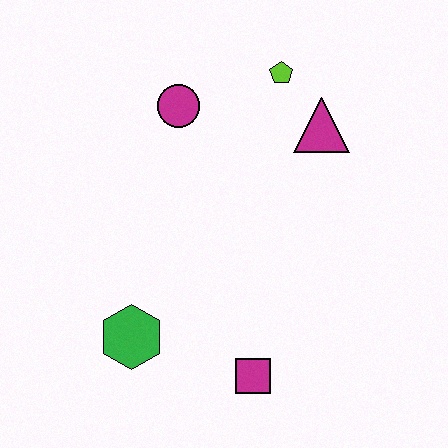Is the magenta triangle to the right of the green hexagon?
Yes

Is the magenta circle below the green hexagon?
No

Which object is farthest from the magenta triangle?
The green hexagon is farthest from the magenta triangle.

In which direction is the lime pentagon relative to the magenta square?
The lime pentagon is above the magenta square.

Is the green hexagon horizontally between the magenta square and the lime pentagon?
No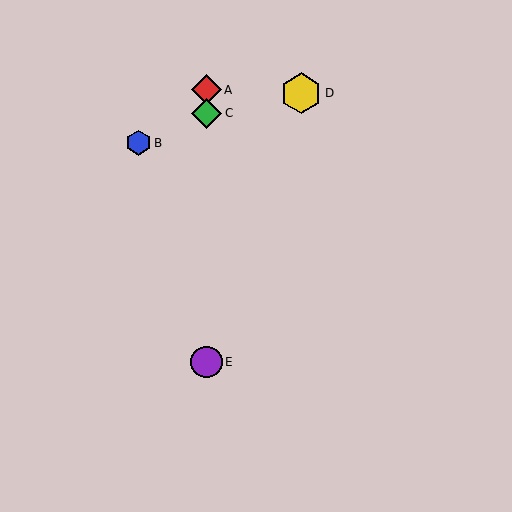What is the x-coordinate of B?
Object B is at x≈138.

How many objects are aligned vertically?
3 objects (A, C, E) are aligned vertically.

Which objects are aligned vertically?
Objects A, C, E are aligned vertically.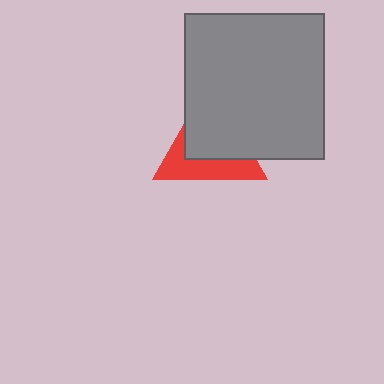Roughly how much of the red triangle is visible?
A small part of it is visible (roughly 42%).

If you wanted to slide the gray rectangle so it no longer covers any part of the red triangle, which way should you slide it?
Slide it toward the upper-right — that is the most direct way to separate the two shapes.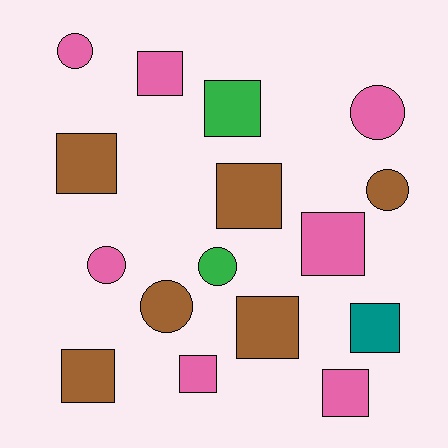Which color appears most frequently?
Pink, with 7 objects.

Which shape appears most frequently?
Square, with 10 objects.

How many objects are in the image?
There are 16 objects.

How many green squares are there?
There is 1 green square.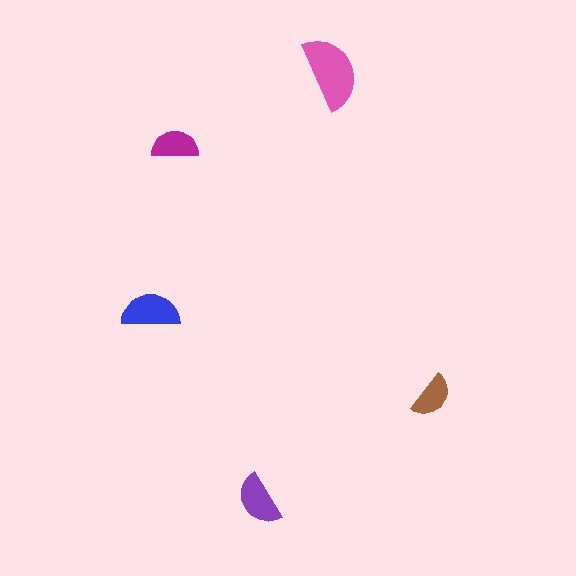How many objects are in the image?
There are 5 objects in the image.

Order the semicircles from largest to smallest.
the pink one, the blue one, the purple one, the magenta one, the brown one.